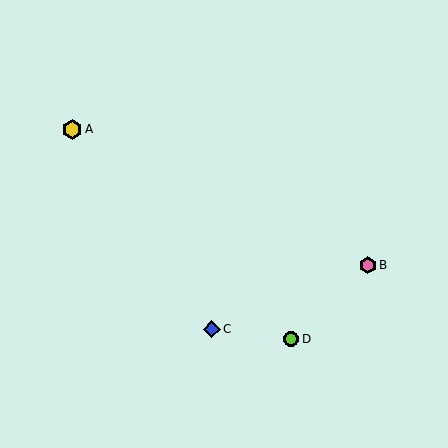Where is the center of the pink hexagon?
The center of the pink hexagon is at (368, 265).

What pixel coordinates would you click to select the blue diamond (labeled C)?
Click at (212, 329) to select the blue diamond C.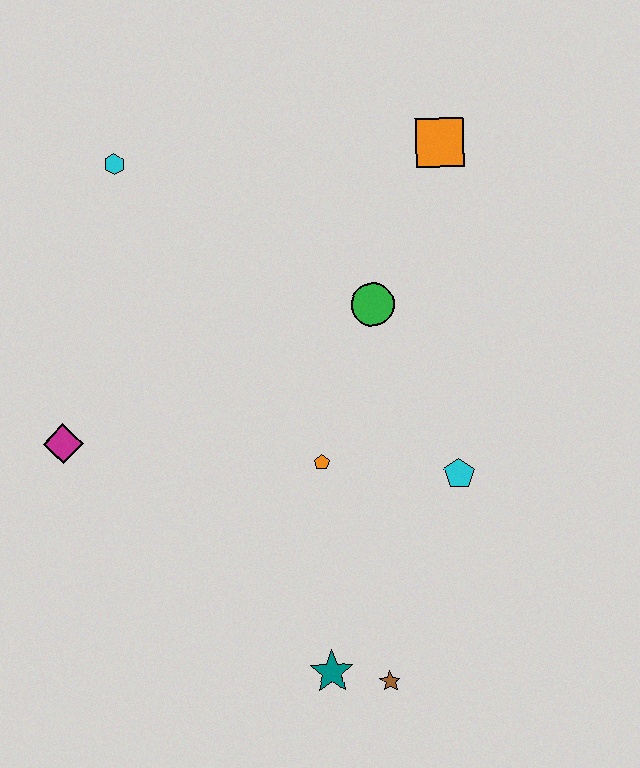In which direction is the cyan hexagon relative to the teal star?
The cyan hexagon is above the teal star.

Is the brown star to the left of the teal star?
No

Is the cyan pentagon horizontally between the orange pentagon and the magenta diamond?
No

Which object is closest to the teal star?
The brown star is closest to the teal star.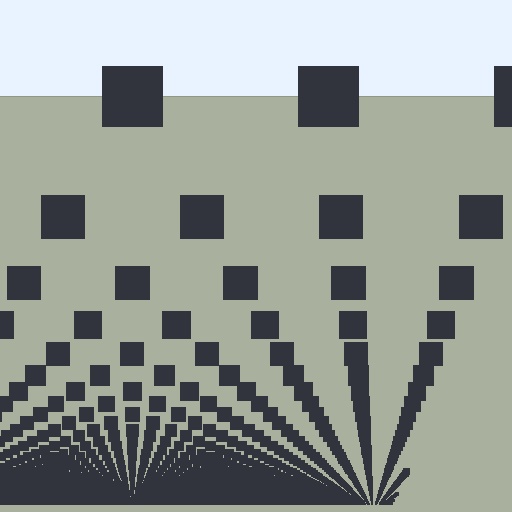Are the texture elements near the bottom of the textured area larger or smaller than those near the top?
Smaller. The gradient is inverted — elements near the bottom are smaller and denser.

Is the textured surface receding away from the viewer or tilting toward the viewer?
The surface appears to tilt toward the viewer. Texture elements get larger and sparser toward the top.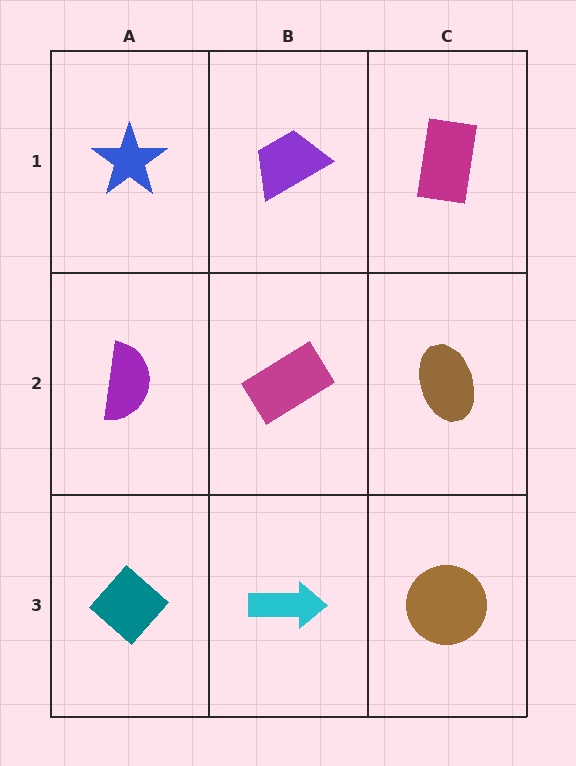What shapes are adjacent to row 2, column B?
A purple trapezoid (row 1, column B), a cyan arrow (row 3, column B), a purple semicircle (row 2, column A), a brown ellipse (row 2, column C).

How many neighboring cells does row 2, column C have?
3.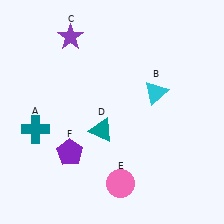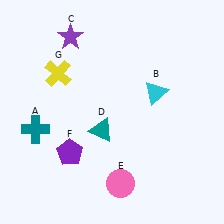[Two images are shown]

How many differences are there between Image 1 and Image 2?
There is 1 difference between the two images.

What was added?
A yellow cross (G) was added in Image 2.